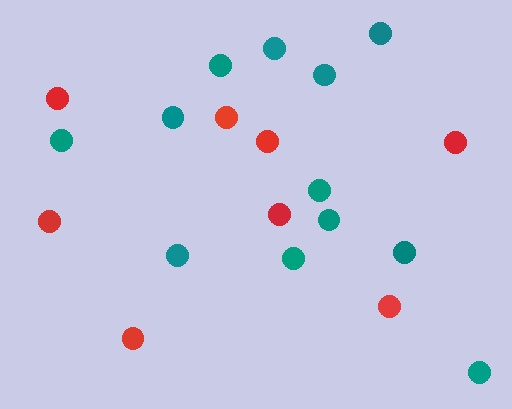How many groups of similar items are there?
There are 2 groups: one group of teal circles (12) and one group of red circles (8).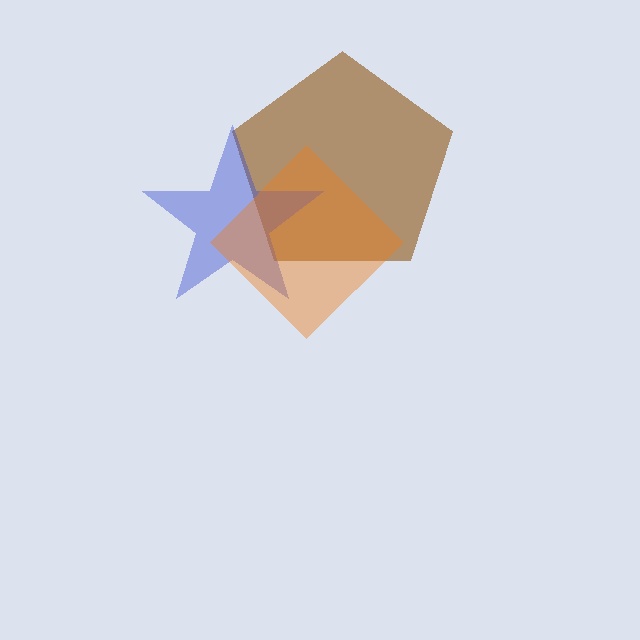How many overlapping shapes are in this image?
There are 3 overlapping shapes in the image.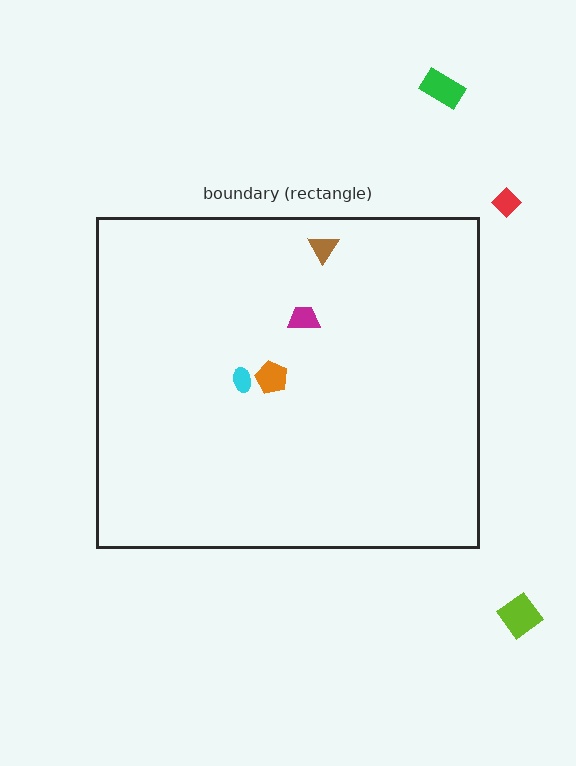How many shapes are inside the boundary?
4 inside, 3 outside.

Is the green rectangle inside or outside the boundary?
Outside.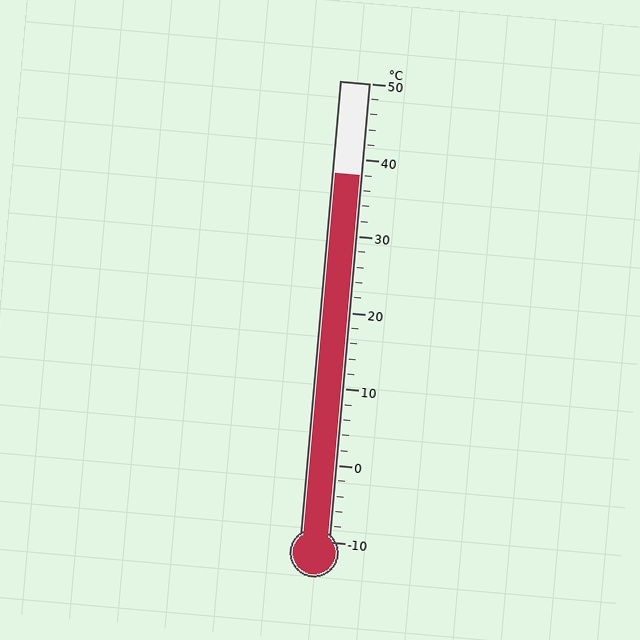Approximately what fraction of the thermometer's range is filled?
The thermometer is filled to approximately 80% of its range.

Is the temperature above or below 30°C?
The temperature is above 30°C.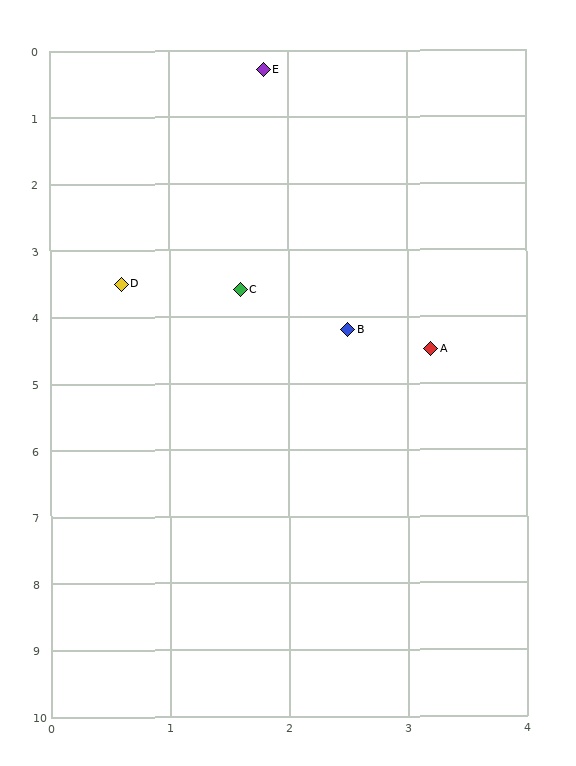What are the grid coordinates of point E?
Point E is at approximately (1.8, 0.3).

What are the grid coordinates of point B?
Point B is at approximately (2.5, 4.2).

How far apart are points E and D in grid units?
Points E and D are about 3.4 grid units apart.